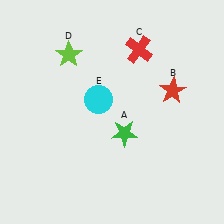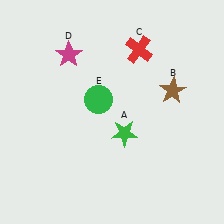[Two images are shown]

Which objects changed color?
B changed from red to brown. D changed from lime to magenta. E changed from cyan to green.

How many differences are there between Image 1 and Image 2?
There are 3 differences between the two images.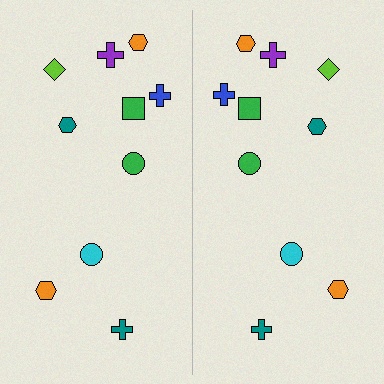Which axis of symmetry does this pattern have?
The pattern has a vertical axis of symmetry running through the center of the image.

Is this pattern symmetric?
Yes, this pattern has bilateral (reflection) symmetry.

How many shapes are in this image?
There are 20 shapes in this image.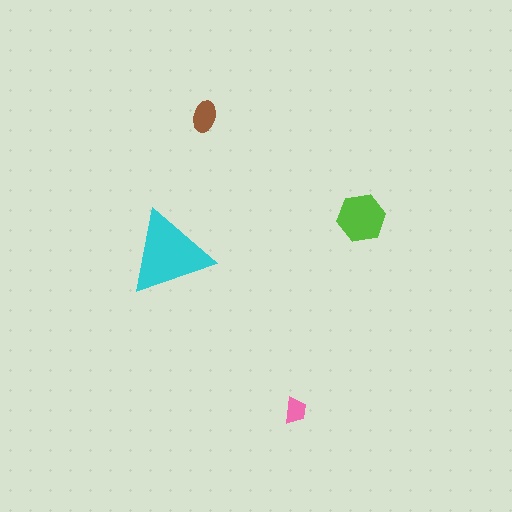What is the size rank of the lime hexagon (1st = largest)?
2nd.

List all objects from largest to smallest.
The cyan triangle, the lime hexagon, the brown ellipse, the pink trapezoid.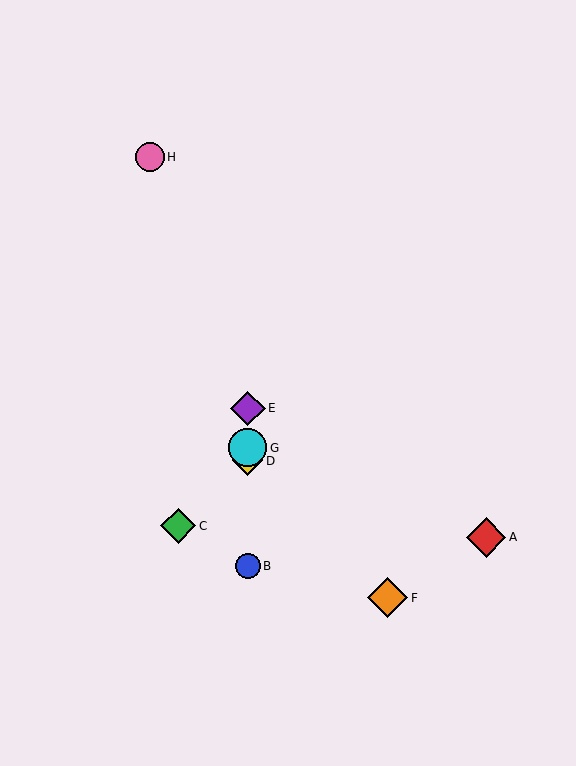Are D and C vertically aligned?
No, D is at x≈248 and C is at x≈178.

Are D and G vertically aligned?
Yes, both are at x≈248.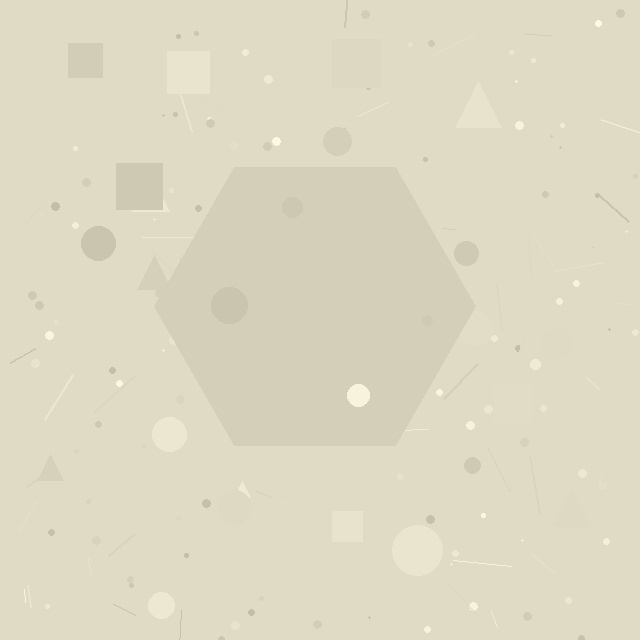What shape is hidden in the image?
A hexagon is hidden in the image.